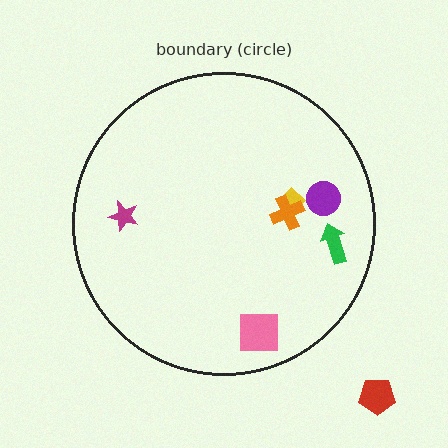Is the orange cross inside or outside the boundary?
Inside.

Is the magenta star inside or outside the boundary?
Inside.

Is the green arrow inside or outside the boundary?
Inside.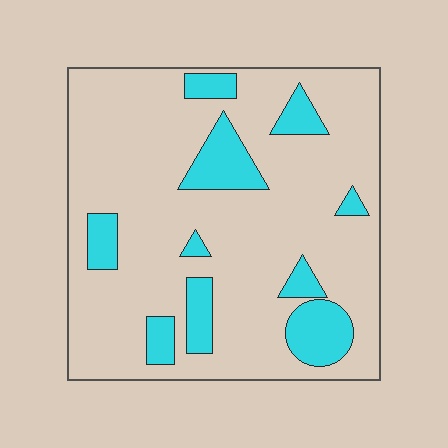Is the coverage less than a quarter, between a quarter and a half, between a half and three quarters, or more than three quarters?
Less than a quarter.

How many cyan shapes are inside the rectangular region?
10.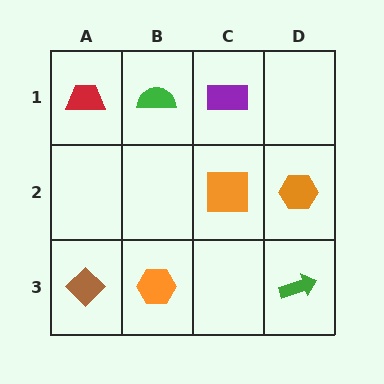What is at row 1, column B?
A green semicircle.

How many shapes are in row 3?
3 shapes.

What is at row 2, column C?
An orange square.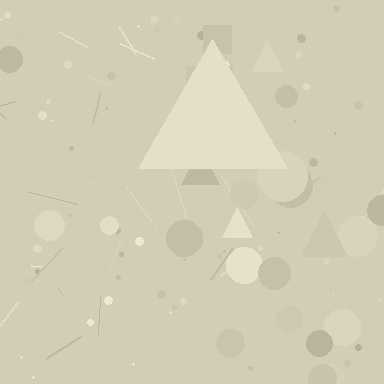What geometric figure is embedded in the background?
A triangle is embedded in the background.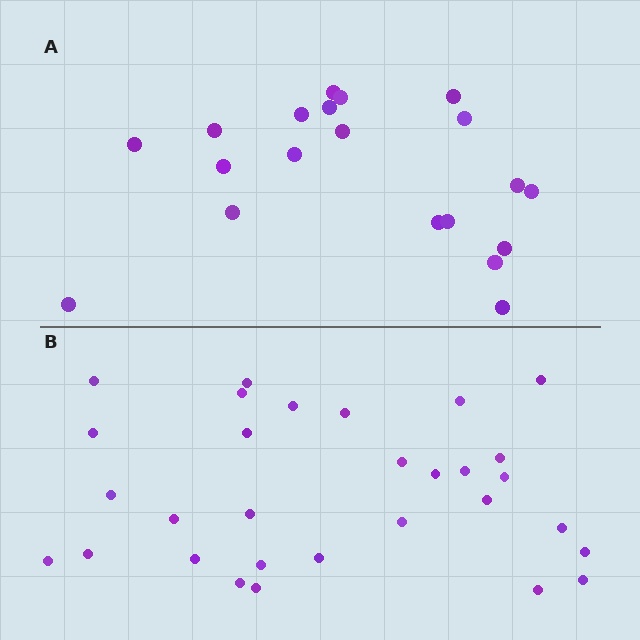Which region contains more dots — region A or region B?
Region B (the bottom region) has more dots.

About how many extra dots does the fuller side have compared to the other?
Region B has roughly 10 or so more dots than region A.